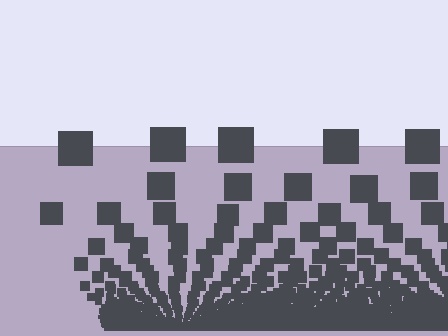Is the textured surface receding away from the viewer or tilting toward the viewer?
The surface appears to tilt toward the viewer. Texture elements get larger and sparser toward the top.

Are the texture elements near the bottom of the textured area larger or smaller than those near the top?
Smaller. The gradient is inverted — elements near the bottom are smaller and denser.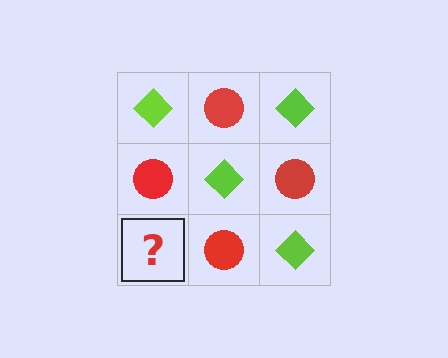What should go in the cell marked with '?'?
The missing cell should contain a lime diamond.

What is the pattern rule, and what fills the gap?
The rule is that it alternates lime diamond and red circle in a checkerboard pattern. The gap should be filled with a lime diamond.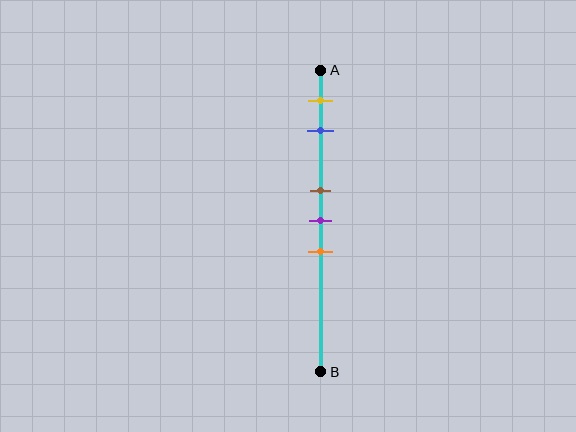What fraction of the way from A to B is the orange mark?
The orange mark is approximately 60% (0.6) of the way from A to B.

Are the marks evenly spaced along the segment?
No, the marks are not evenly spaced.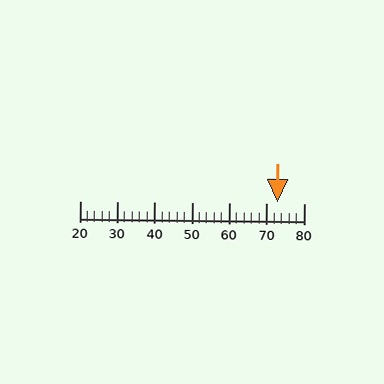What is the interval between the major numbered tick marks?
The major tick marks are spaced 10 units apart.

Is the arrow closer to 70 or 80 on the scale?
The arrow is closer to 70.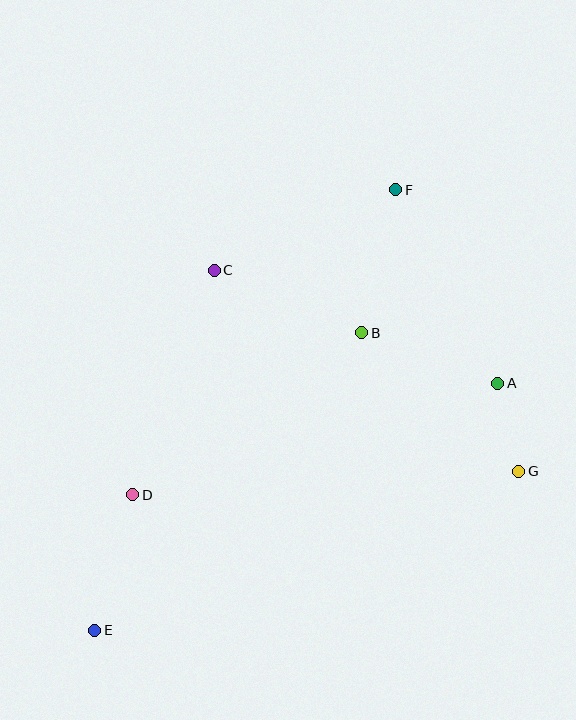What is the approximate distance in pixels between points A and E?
The distance between A and E is approximately 472 pixels.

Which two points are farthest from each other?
Points E and F are farthest from each other.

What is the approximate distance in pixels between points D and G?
The distance between D and G is approximately 386 pixels.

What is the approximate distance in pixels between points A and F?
The distance between A and F is approximately 219 pixels.